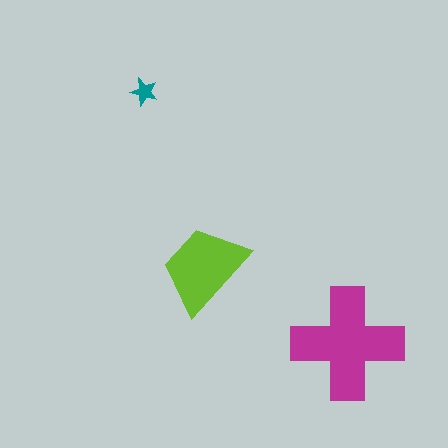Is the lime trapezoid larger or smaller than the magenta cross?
Smaller.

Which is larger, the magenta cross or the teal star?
The magenta cross.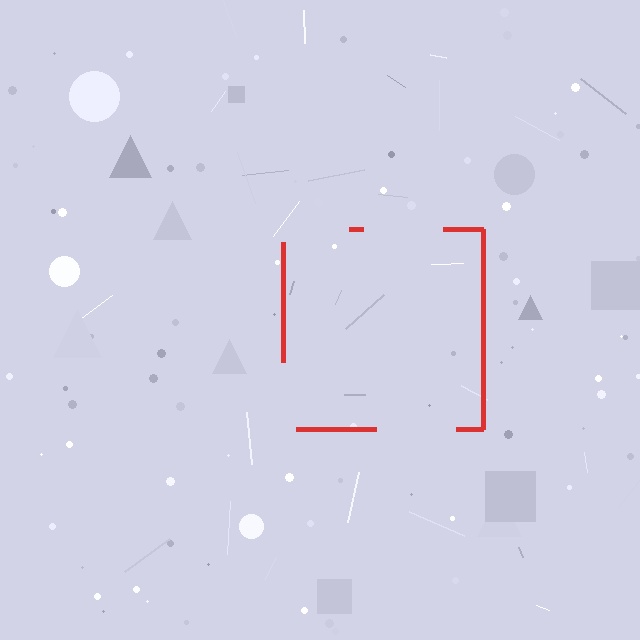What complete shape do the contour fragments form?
The contour fragments form a square.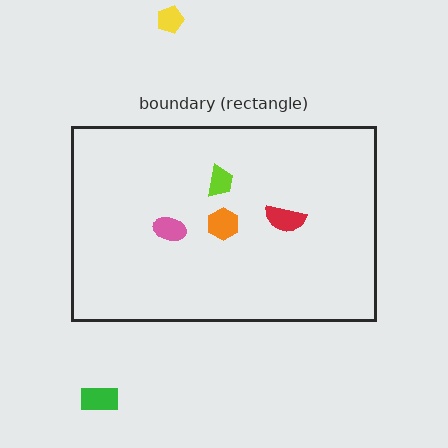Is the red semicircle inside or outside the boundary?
Inside.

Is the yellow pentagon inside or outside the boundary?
Outside.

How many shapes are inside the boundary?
4 inside, 2 outside.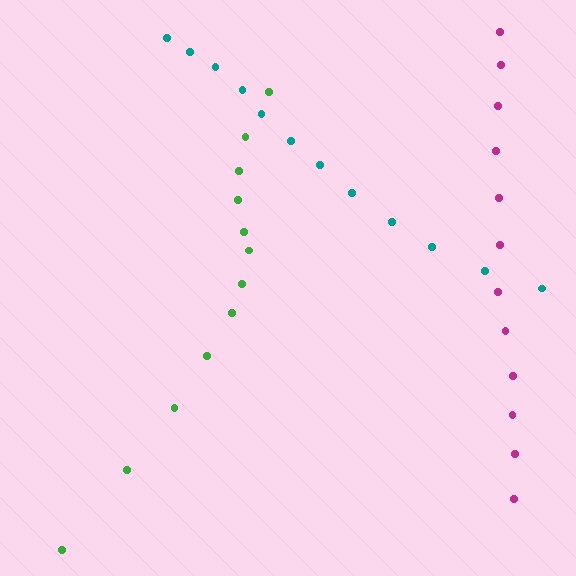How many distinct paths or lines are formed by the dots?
There are 3 distinct paths.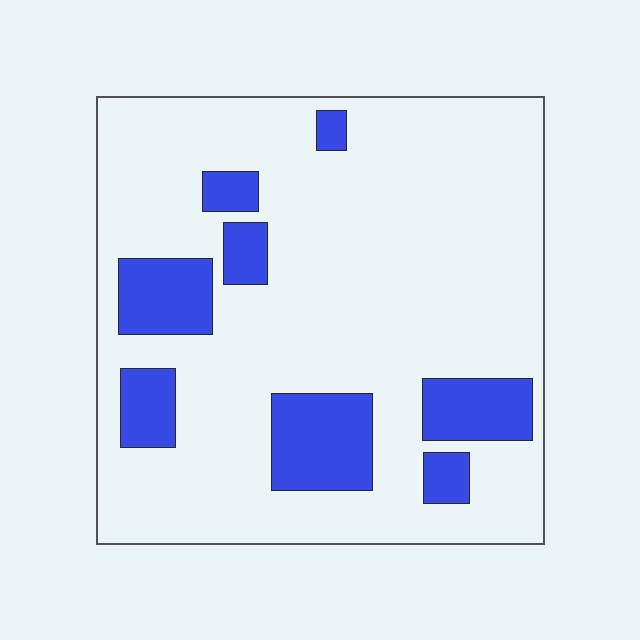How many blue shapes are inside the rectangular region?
8.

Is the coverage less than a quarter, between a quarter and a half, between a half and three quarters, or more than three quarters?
Less than a quarter.